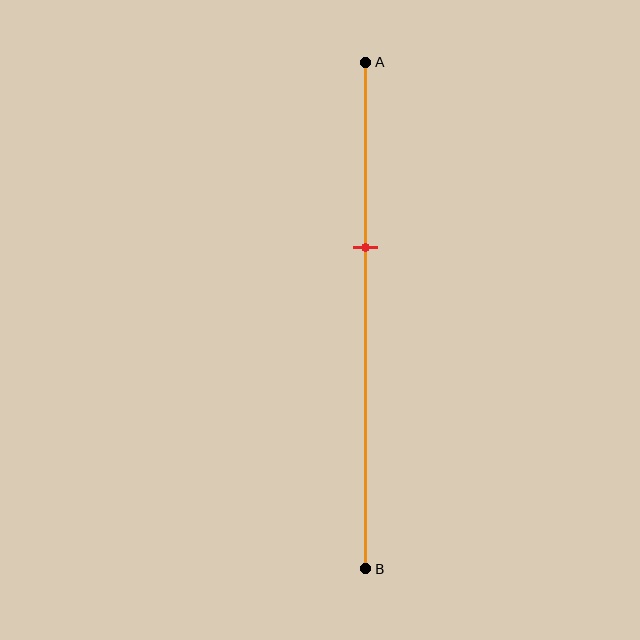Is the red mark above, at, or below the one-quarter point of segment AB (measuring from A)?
The red mark is below the one-quarter point of segment AB.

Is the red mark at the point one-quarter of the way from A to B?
No, the mark is at about 35% from A, not at the 25% one-quarter point.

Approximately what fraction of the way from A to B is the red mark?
The red mark is approximately 35% of the way from A to B.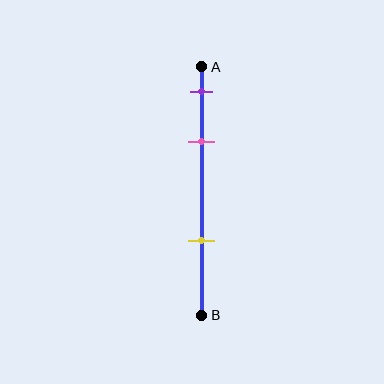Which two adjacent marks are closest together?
The purple and pink marks are the closest adjacent pair.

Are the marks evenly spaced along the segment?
No, the marks are not evenly spaced.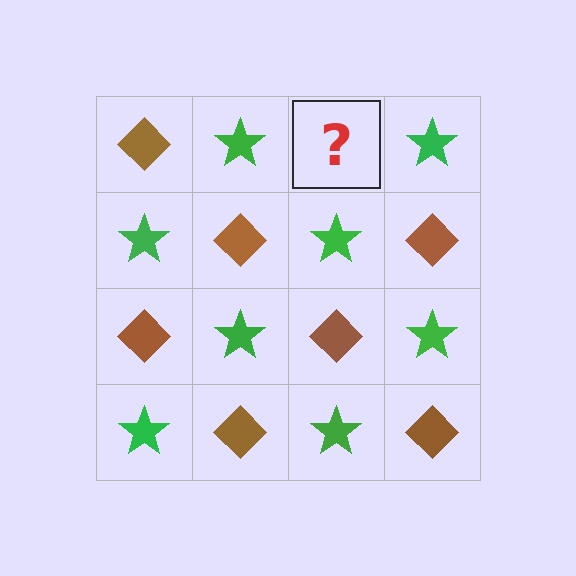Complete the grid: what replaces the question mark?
The question mark should be replaced with a brown diamond.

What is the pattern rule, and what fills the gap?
The rule is that it alternates brown diamond and green star in a checkerboard pattern. The gap should be filled with a brown diamond.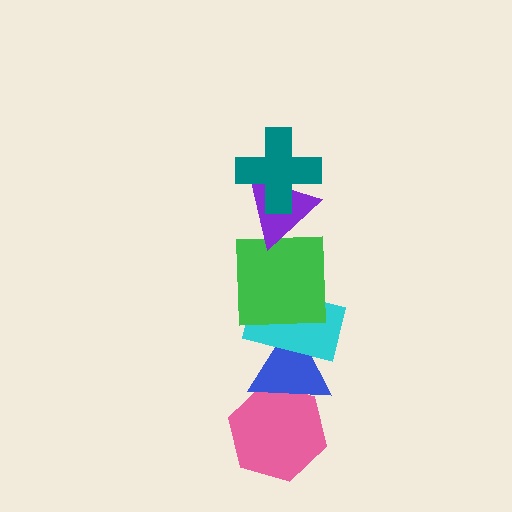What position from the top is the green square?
The green square is 3rd from the top.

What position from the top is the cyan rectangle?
The cyan rectangle is 4th from the top.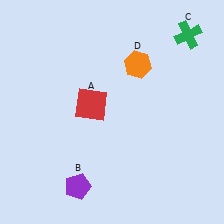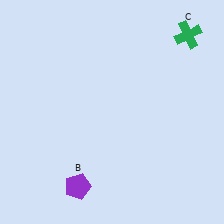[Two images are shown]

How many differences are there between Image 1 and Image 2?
There are 2 differences between the two images.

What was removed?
The red square (A), the orange hexagon (D) were removed in Image 2.